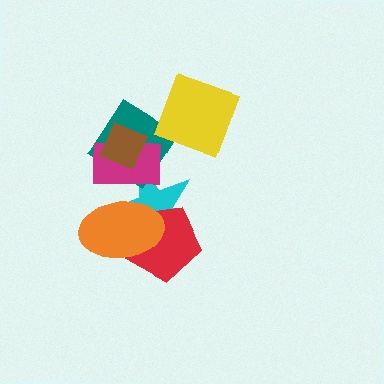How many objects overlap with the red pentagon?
2 objects overlap with the red pentagon.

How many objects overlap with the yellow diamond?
1 object overlaps with the yellow diamond.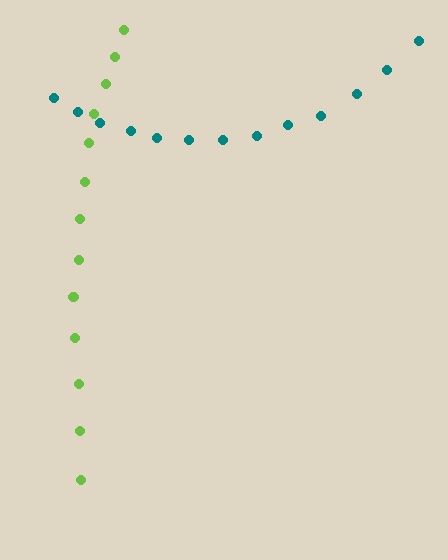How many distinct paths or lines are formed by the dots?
There are 2 distinct paths.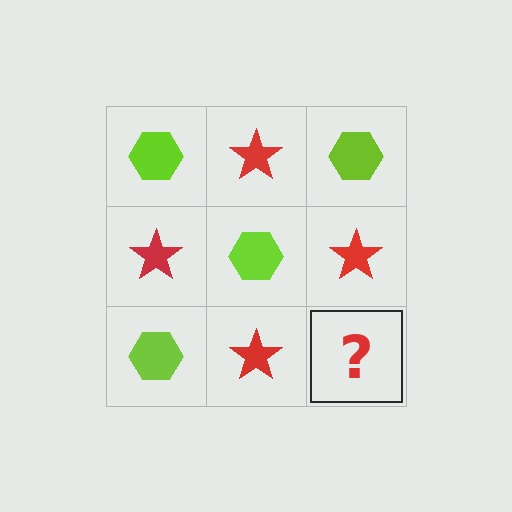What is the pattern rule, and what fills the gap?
The rule is that it alternates lime hexagon and red star in a checkerboard pattern. The gap should be filled with a lime hexagon.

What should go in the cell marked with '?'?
The missing cell should contain a lime hexagon.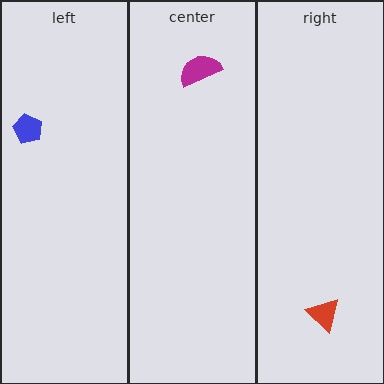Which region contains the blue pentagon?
The left region.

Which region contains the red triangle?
The right region.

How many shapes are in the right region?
1.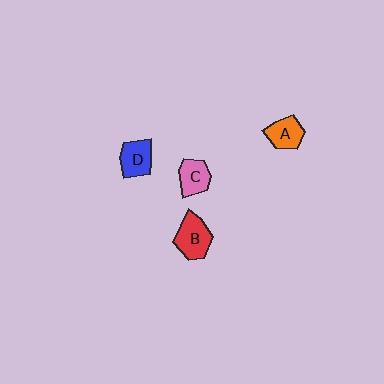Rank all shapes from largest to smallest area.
From largest to smallest: B (red), D (blue), A (orange), C (pink).